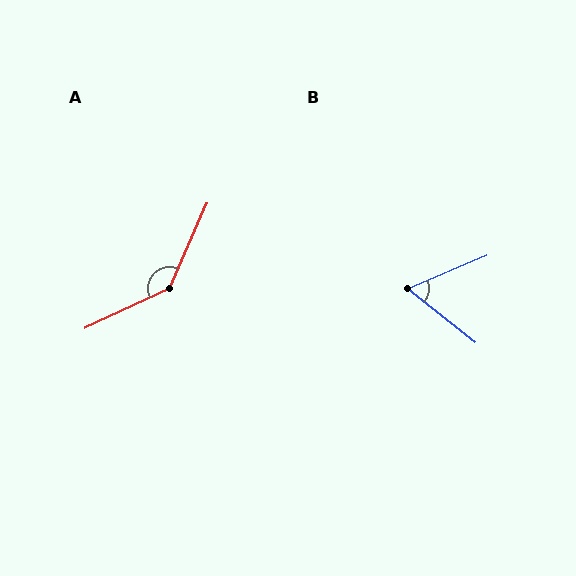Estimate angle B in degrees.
Approximately 61 degrees.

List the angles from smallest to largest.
B (61°), A (138°).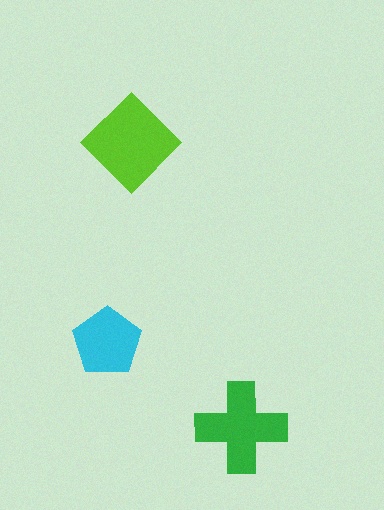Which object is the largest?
The lime diamond.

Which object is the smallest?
The cyan pentagon.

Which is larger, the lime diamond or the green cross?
The lime diamond.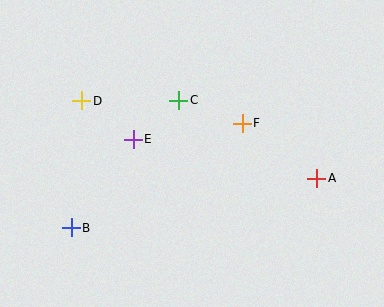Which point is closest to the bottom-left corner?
Point B is closest to the bottom-left corner.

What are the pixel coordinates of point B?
Point B is at (71, 228).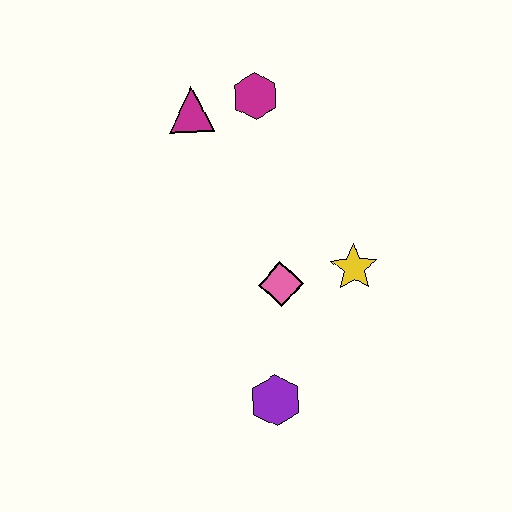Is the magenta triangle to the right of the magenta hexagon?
No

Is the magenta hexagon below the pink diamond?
No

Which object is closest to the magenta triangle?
The magenta hexagon is closest to the magenta triangle.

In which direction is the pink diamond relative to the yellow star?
The pink diamond is to the left of the yellow star.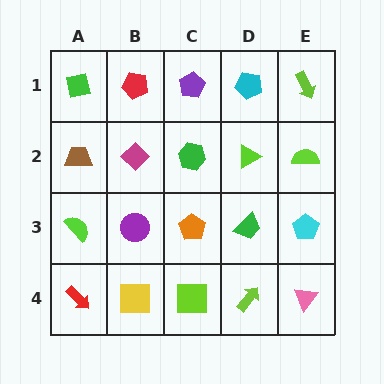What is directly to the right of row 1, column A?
A red pentagon.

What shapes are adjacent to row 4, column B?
A purple circle (row 3, column B), a red arrow (row 4, column A), a lime square (row 4, column C).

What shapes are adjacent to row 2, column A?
A green square (row 1, column A), a lime semicircle (row 3, column A), a magenta diamond (row 2, column B).